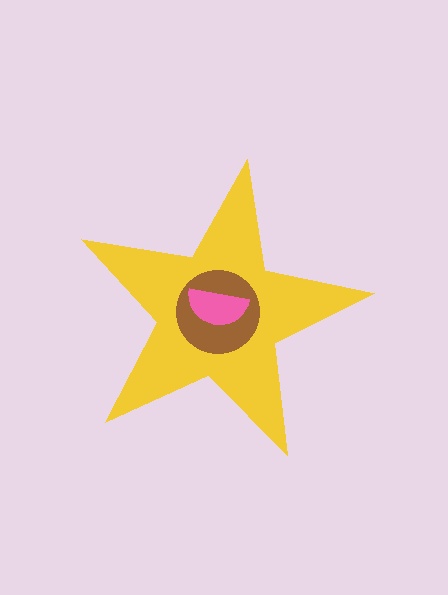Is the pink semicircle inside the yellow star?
Yes.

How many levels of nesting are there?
3.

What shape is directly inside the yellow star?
The brown circle.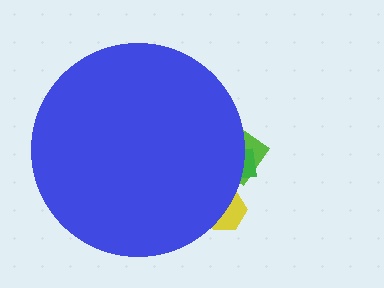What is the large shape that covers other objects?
A blue circle.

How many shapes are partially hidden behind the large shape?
3 shapes are partially hidden.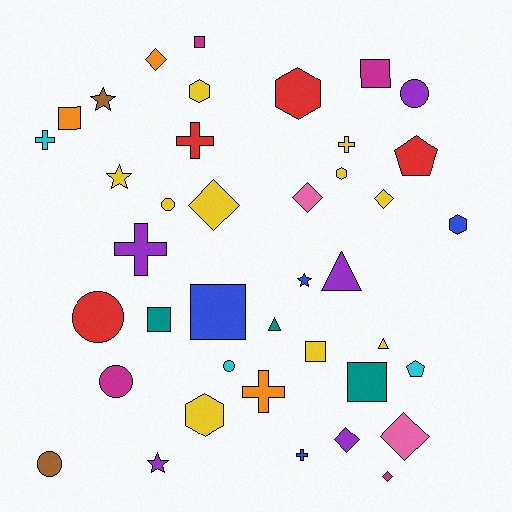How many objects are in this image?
There are 40 objects.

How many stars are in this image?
There are 4 stars.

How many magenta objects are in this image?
There are 4 magenta objects.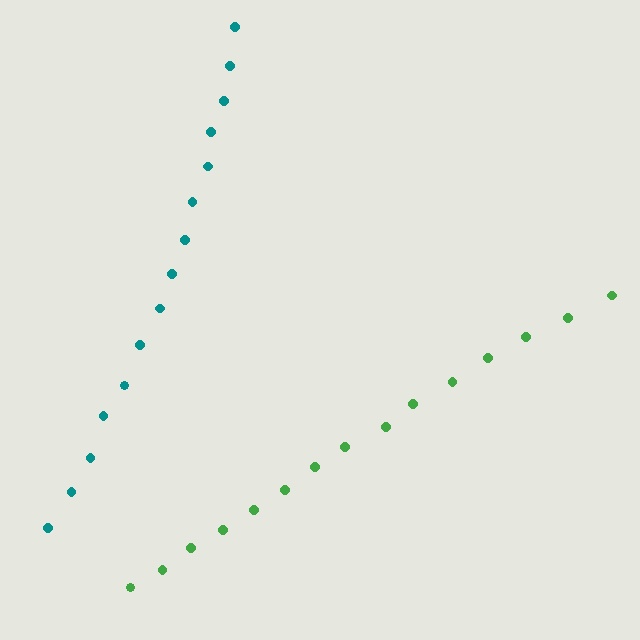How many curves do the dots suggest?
There are 2 distinct paths.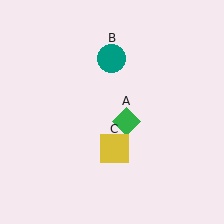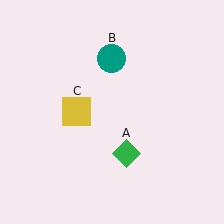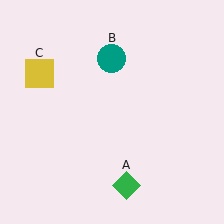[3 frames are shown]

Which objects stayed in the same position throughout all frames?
Teal circle (object B) remained stationary.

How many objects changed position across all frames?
2 objects changed position: green diamond (object A), yellow square (object C).